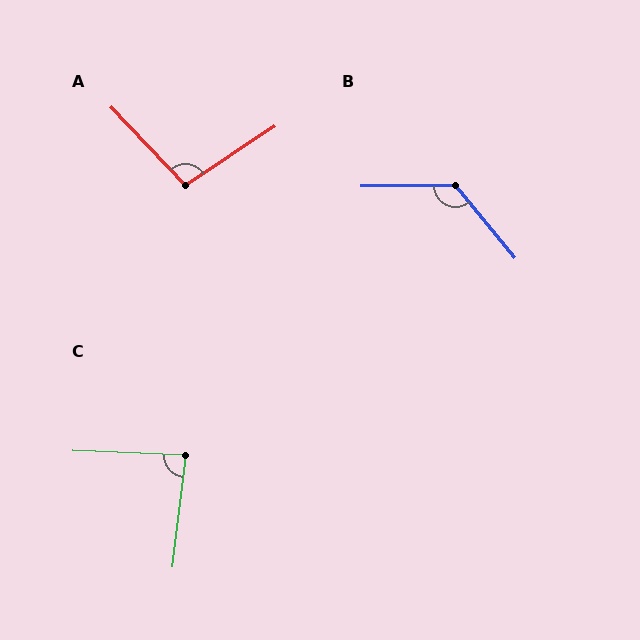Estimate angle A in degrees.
Approximately 100 degrees.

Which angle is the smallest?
C, at approximately 85 degrees.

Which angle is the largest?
B, at approximately 129 degrees.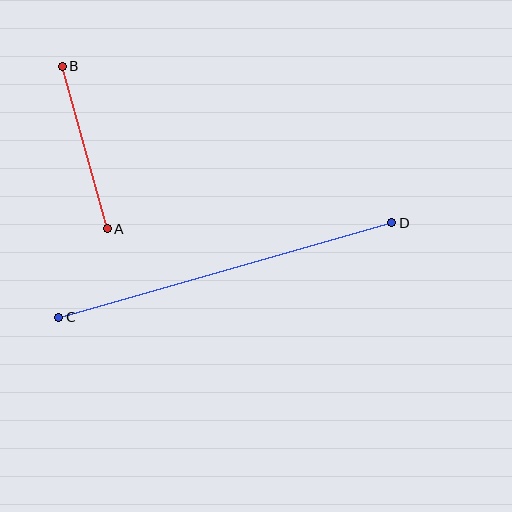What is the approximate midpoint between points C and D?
The midpoint is at approximately (225, 270) pixels.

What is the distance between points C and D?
The distance is approximately 346 pixels.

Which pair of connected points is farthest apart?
Points C and D are farthest apart.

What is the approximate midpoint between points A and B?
The midpoint is at approximately (85, 148) pixels.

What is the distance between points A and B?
The distance is approximately 169 pixels.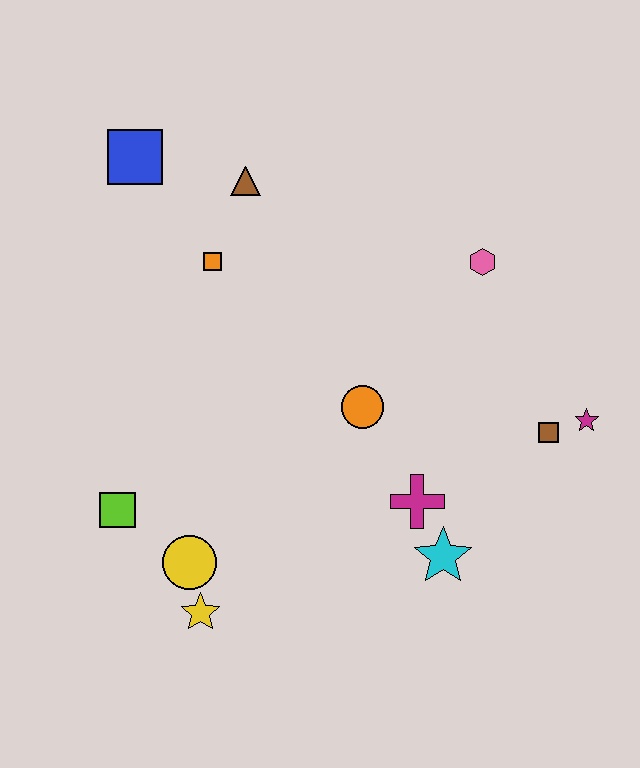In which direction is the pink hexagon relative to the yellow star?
The pink hexagon is above the yellow star.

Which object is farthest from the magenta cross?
The blue square is farthest from the magenta cross.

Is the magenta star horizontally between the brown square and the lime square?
No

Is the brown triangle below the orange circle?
No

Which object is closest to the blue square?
The brown triangle is closest to the blue square.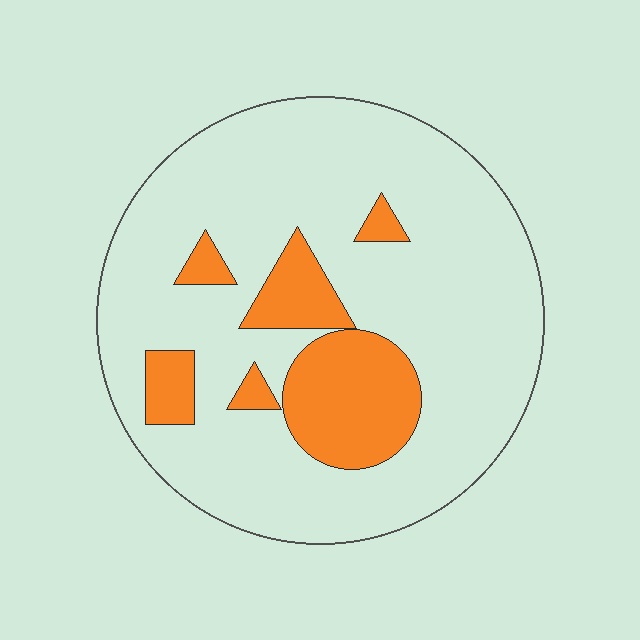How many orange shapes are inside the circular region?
6.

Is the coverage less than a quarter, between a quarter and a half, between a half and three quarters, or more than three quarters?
Less than a quarter.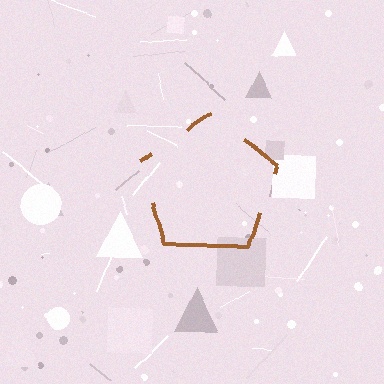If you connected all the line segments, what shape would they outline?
They would outline a pentagon.